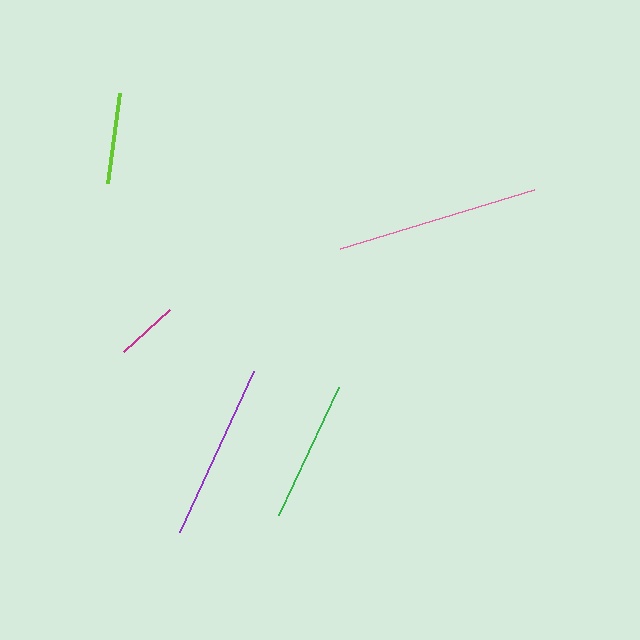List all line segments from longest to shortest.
From longest to shortest: pink, purple, green, lime, magenta.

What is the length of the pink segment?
The pink segment is approximately 203 pixels long.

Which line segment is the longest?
The pink line is the longest at approximately 203 pixels.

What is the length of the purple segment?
The purple segment is approximately 178 pixels long.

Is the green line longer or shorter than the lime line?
The green line is longer than the lime line.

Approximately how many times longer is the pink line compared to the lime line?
The pink line is approximately 2.3 times the length of the lime line.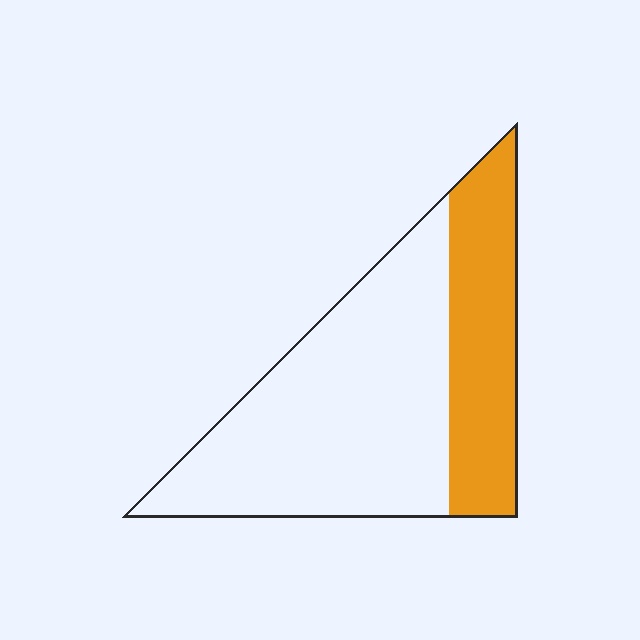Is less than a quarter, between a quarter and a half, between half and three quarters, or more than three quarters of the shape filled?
Between a quarter and a half.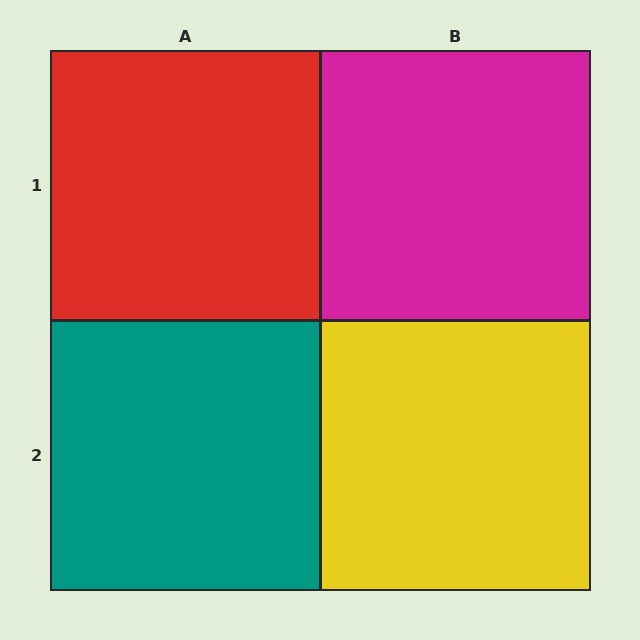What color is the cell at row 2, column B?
Yellow.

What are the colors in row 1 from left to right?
Red, magenta.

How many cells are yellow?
1 cell is yellow.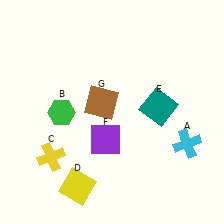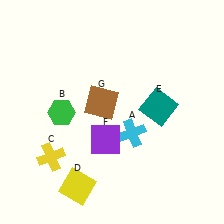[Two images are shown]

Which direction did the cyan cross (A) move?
The cyan cross (A) moved left.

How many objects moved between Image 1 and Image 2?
1 object moved between the two images.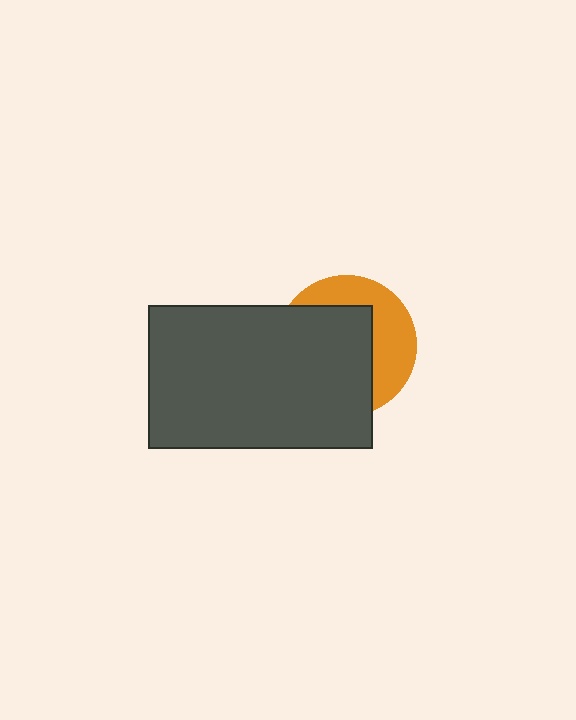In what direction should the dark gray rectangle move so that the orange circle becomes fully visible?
The dark gray rectangle should move toward the lower-left. That is the shortest direction to clear the overlap and leave the orange circle fully visible.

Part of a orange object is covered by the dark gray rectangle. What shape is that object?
It is a circle.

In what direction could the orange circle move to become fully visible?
The orange circle could move toward the upper-right. That would shift it out from behind the dark gray rectangle entirely.